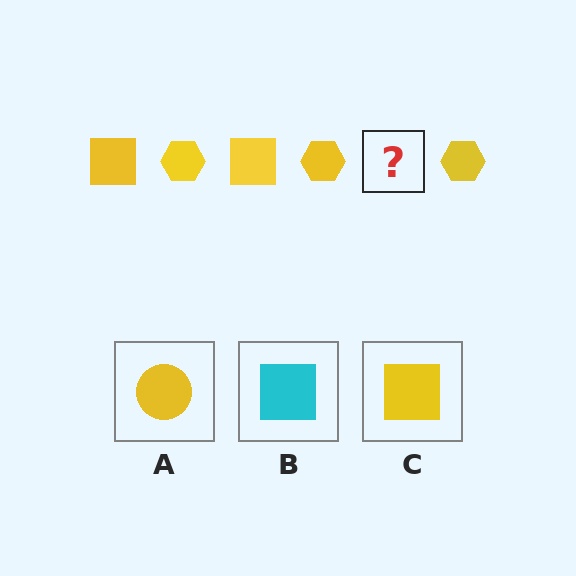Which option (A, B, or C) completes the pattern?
C.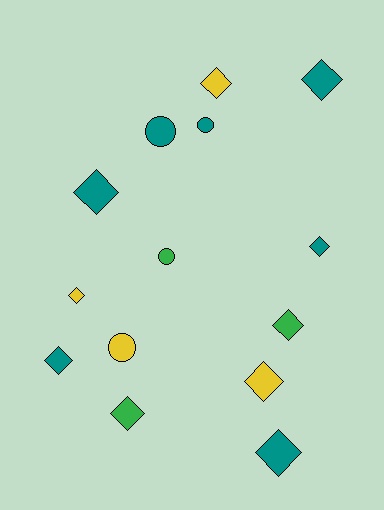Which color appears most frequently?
Teal, with 7 objects.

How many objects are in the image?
There are 14 objects.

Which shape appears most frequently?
Diamond, with 10 objects.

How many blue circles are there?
There are no blue circles.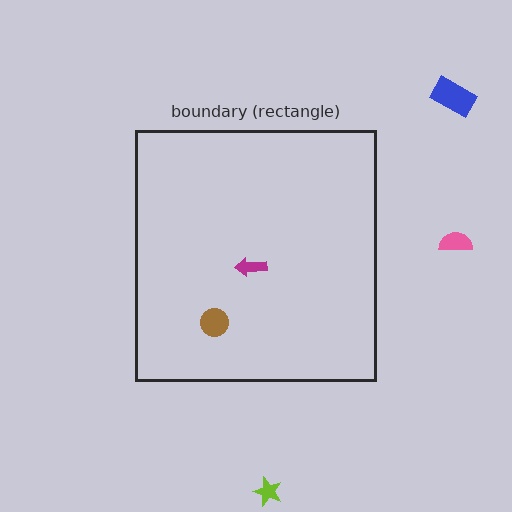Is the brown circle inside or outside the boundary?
Inside.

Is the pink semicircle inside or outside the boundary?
Outside.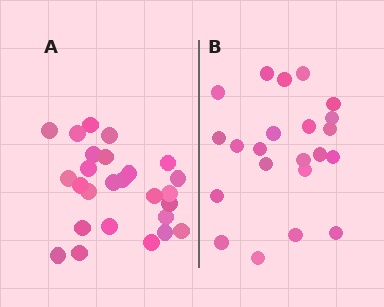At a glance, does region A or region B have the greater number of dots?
Region A (the left region) has more dots.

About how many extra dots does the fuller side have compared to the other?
Region A has about 4 more dots than region B.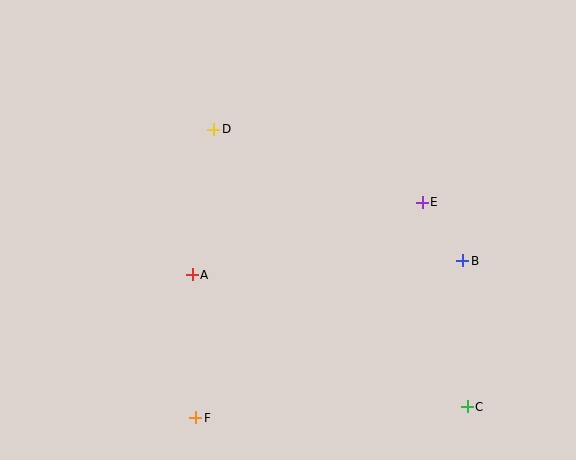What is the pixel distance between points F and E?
The distance between F and E is 313 pixels.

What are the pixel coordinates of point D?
Point D is at (214, 129).